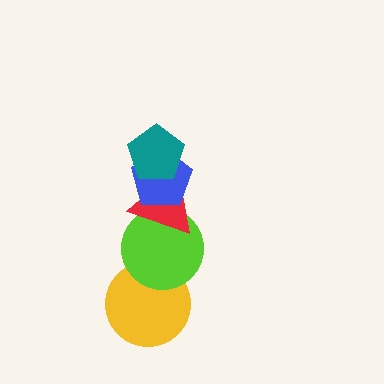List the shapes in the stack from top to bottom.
From top to bottom: the teal pentagon, the blue pentagon, the red triangle, the lime circle, the yellow circle.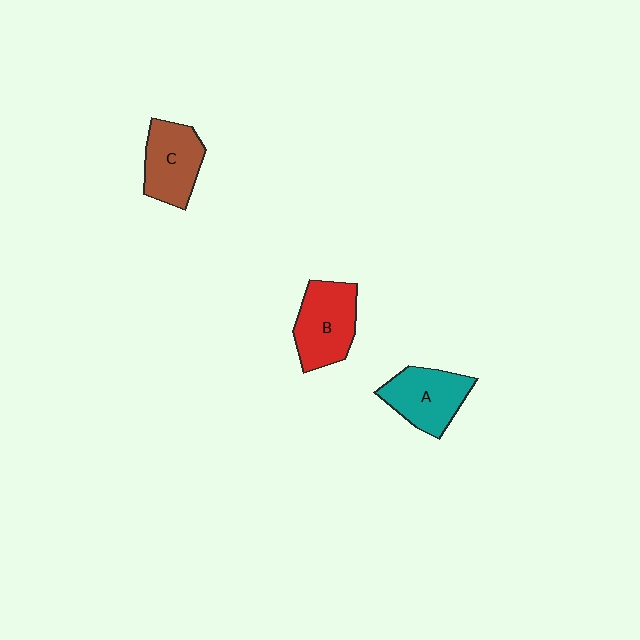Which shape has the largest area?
Shape B (red).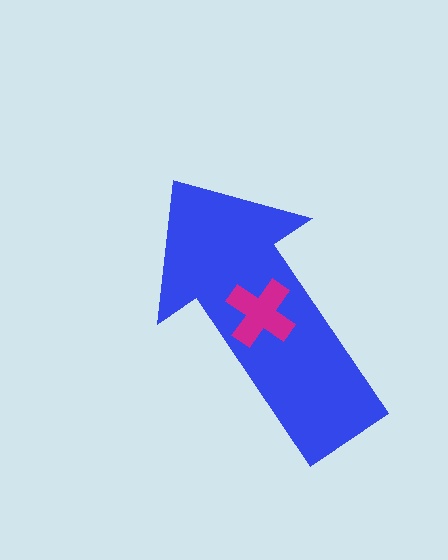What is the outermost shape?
The blue arrow.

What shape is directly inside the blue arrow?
The magenta cross.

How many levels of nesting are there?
2.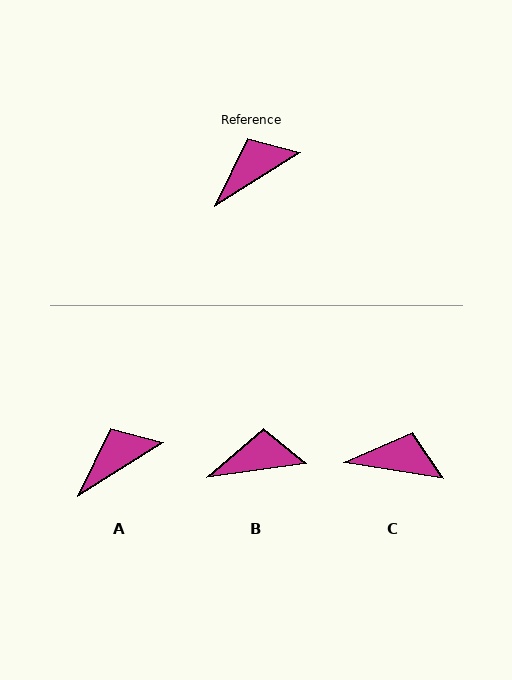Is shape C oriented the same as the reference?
No, it is off by about 41 degrees.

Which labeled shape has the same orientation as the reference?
A.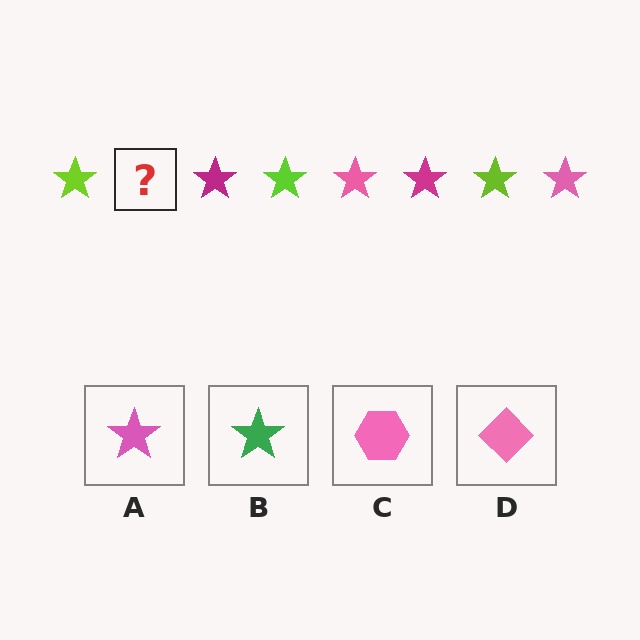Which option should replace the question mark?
Option A.